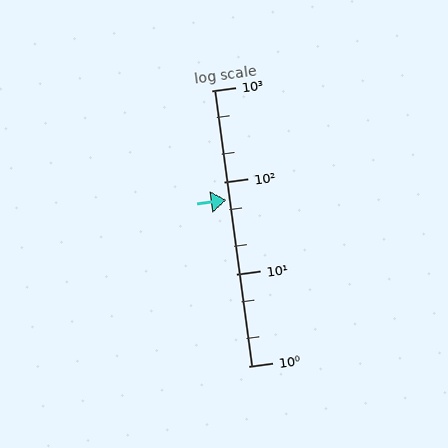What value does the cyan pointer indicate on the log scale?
The pointer indicates approximately 65.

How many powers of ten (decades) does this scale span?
The scale spans 3 decades, from 1 to 1000.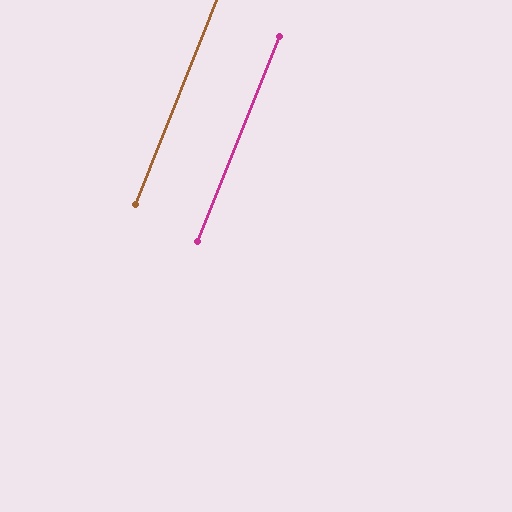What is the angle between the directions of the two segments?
Approximately 0 degrees.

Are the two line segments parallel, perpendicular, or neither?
Parallel — their directions differ by only 0.3°.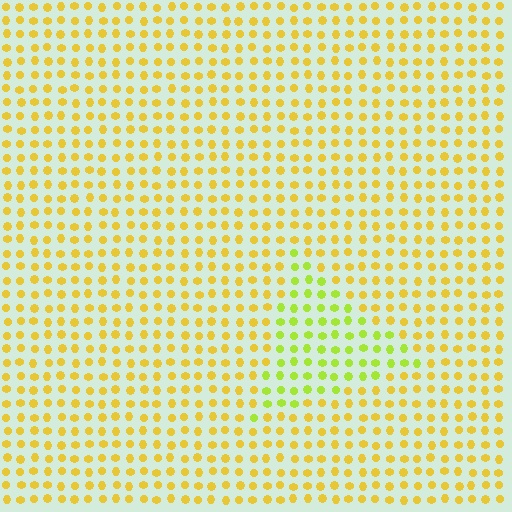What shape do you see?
I see a triangle.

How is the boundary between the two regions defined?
The boundary is defined purely by a slight shift in hue (about 34 degrees). Spacing, size, and orientation are identical on both sides.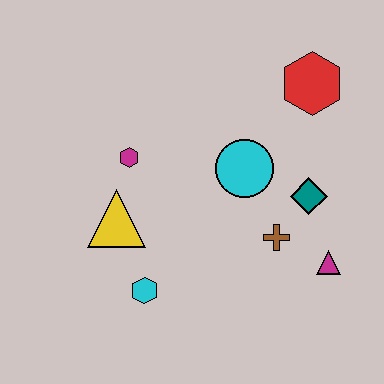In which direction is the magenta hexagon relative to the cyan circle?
The magenta hexagon is to the left of the cyan circle.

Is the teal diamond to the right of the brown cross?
Yes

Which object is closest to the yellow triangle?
The magenta hexagon is closest to the yellow triangle.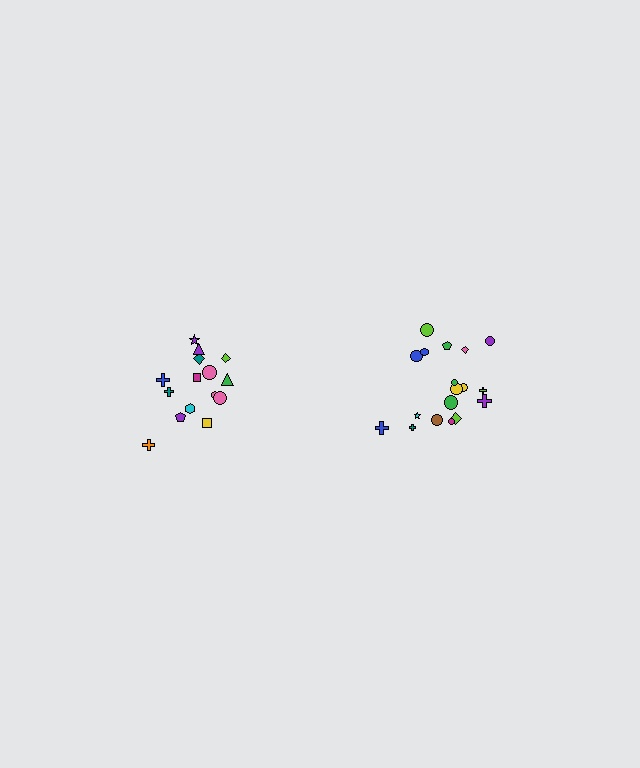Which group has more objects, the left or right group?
The right group.